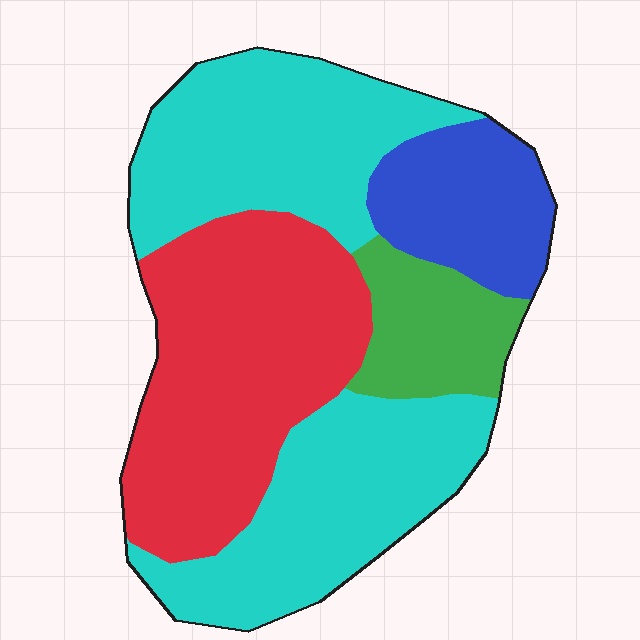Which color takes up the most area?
Cyan, at roughly 45%.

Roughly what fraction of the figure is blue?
Blue covers 13% of the figure.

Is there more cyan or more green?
Cyan.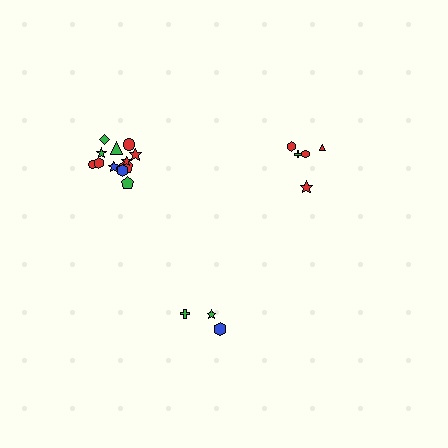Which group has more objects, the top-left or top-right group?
The top-left group.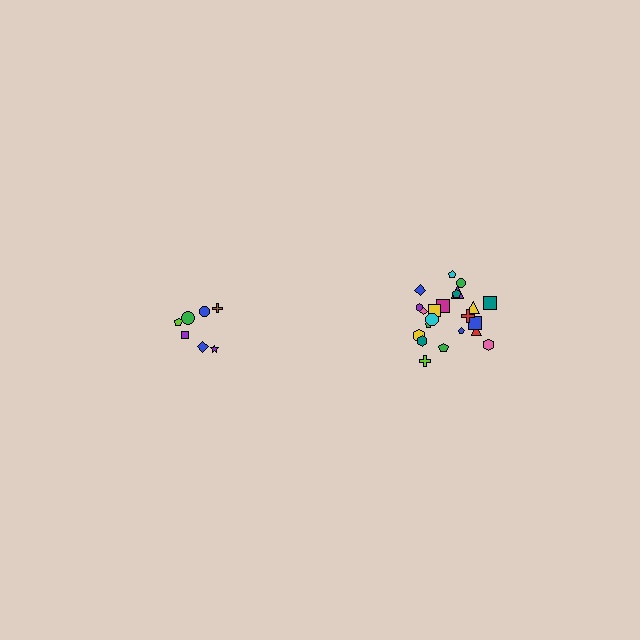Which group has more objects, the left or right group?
The right group.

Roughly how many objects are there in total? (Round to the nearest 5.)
Roughly 30 objects in total.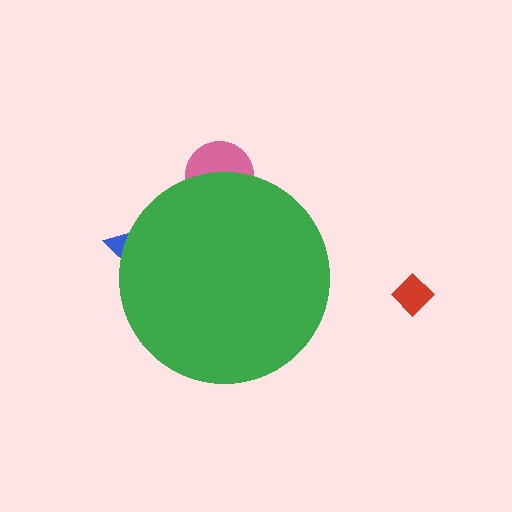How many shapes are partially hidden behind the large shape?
2 shapes are partially hidden.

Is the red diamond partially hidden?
No, the red diamond is fully visible.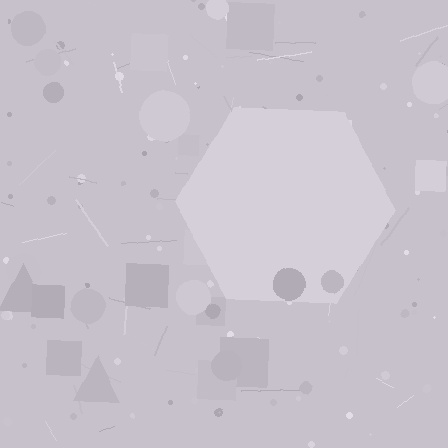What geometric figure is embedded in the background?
A hexagon is embedded in the background.